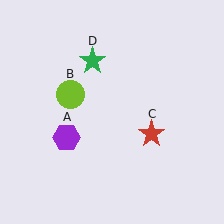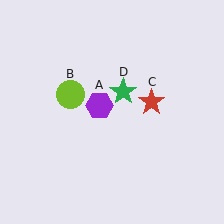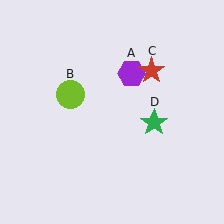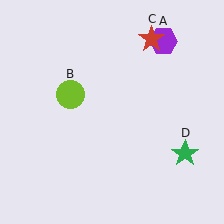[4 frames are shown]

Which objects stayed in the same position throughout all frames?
Lime circle (object B) remained stationary.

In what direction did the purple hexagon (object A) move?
The purple hexagon (object A) moved up and to the right.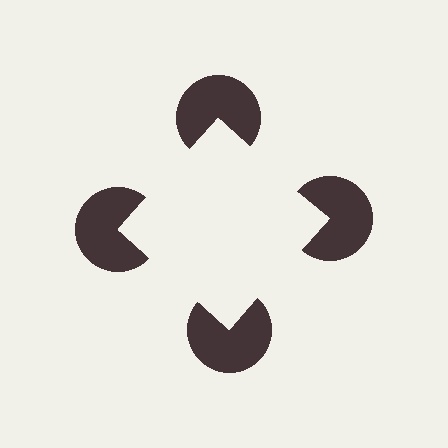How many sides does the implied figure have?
4 sides.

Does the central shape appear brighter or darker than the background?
It typically appears slightly brighter than the background, even though no actual brightness change is drawn.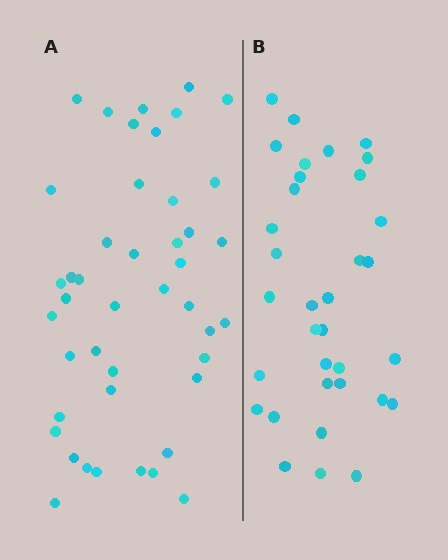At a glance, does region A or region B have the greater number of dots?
Region A (the left region) has more dots.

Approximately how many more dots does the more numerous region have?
Region A has roughly 10 or so more dots than region B.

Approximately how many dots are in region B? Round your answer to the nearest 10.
About 30 dots. (The exact count is 34, which rounds to 30.)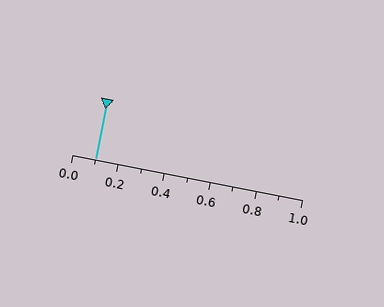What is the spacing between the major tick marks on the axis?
The major ticks are spaced 0.2 apart.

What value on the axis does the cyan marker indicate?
The marker indicates approximately 0.1.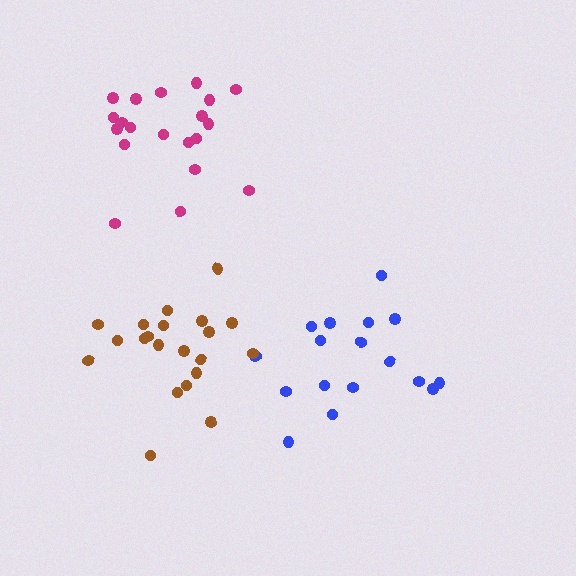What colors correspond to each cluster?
The clusters are colored: blue, magenta, brown.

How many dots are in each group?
Group 1: 17 dots, Group 2: 20 dots, Group 3: 21 dots (58 total).